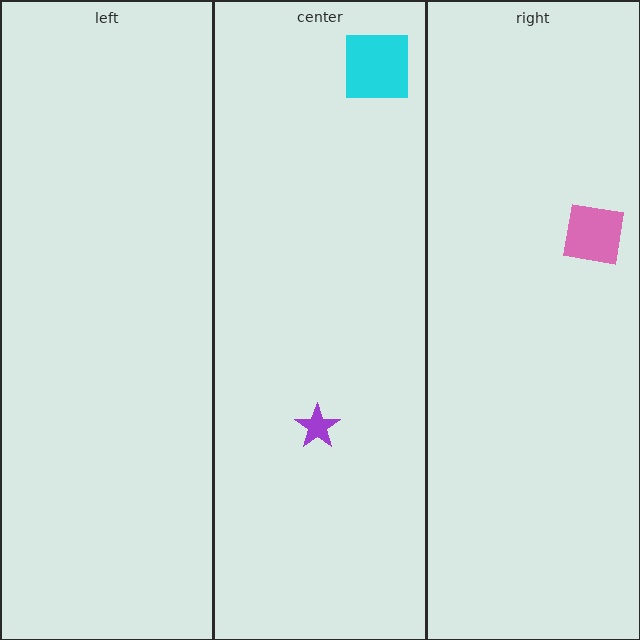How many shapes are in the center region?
2.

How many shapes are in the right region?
1.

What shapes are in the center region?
The purple star, the cyan square.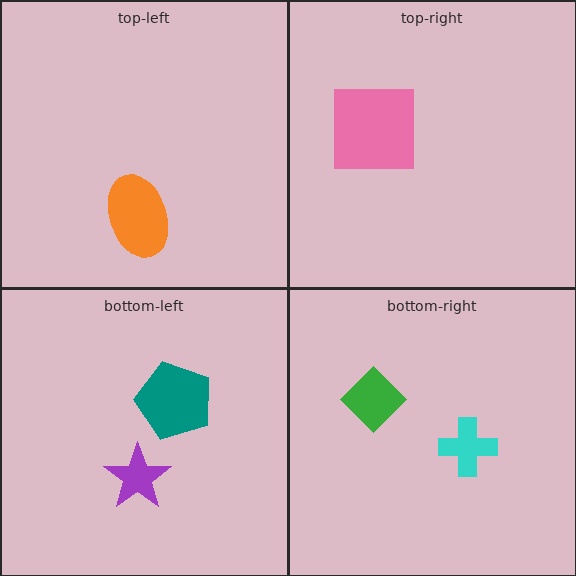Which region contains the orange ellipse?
The top-left region.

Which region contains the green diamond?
The bottom-right region.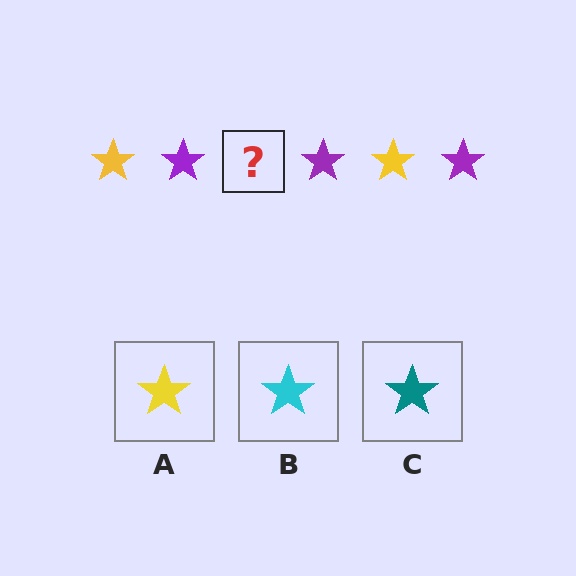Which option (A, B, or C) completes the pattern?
A.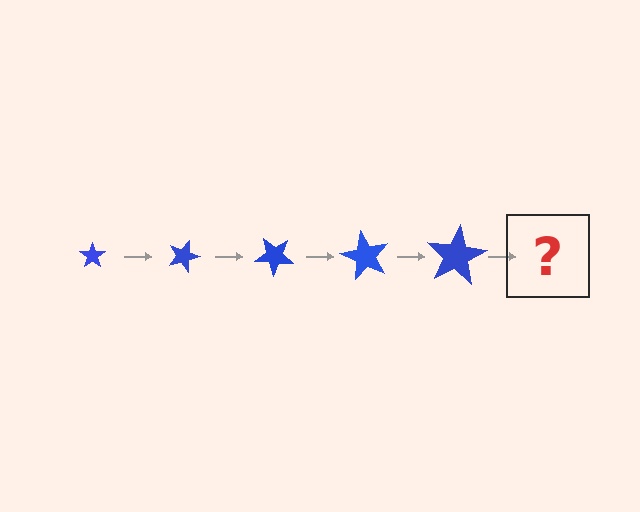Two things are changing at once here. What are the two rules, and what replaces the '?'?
The two rules are that the star grows larger each step and it rotates 20 degrees each step. The '?' should be a star, larger than the previous one and rotated 100 degrees from the start.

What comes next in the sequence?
The next element should be a star, larger than the previous one and rotated 100 degrees from the start.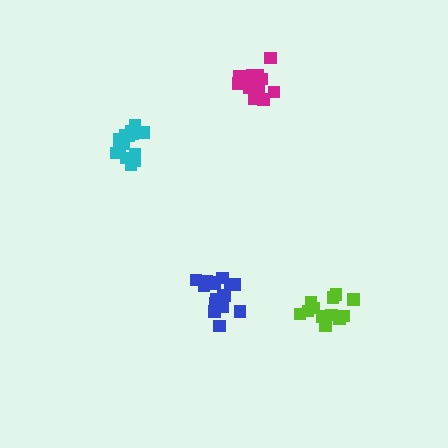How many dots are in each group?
Group 1: 11 dots, Group 2: 14 dots, Group 3: 16 dots, Group 4: 12 dots (53 total).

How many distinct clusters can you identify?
There are 4 distinct clusters.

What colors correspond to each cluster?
The clusters are colored: magenta, cyan, blue, lime.